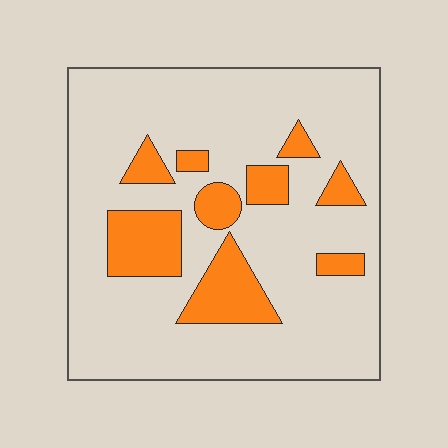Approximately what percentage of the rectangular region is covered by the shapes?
Approximately 20%.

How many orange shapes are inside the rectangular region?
9.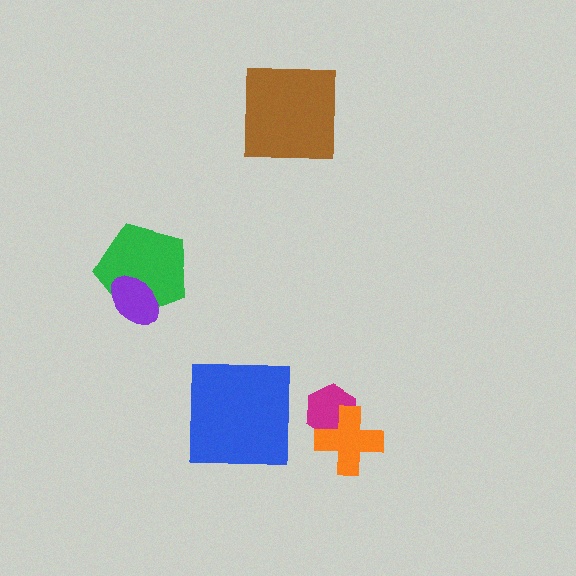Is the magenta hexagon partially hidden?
Yes, it is partially covered by another shape.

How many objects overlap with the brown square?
0 objects overlap with the brown square.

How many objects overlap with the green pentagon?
1 object overlaps with the green pentagon.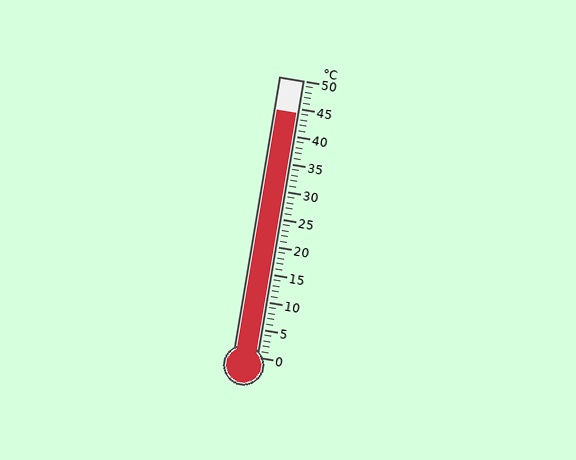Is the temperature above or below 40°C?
The temperature is above 40°C.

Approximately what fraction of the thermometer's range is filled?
The thermometer is filled to approximately 90% of its range.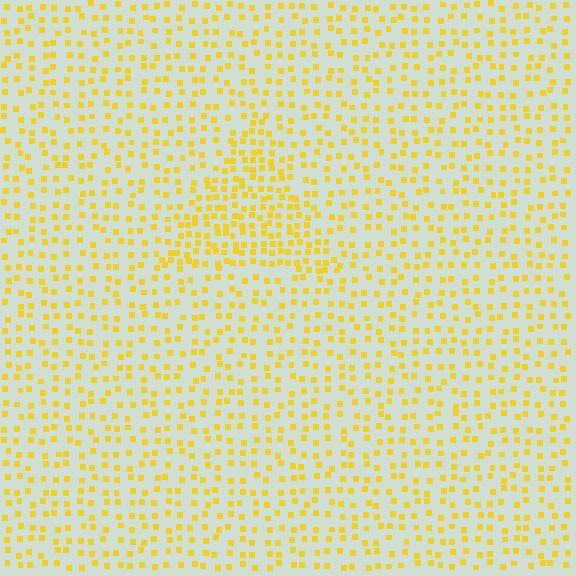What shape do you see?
I see a triangle.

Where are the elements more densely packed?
The elements are more densely packed inside the triangle boundary.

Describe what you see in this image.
The image contains small yellow elements arranged at two different densities. A triangle-shaped region is visible where the elements are more densely packed than the surrounding area.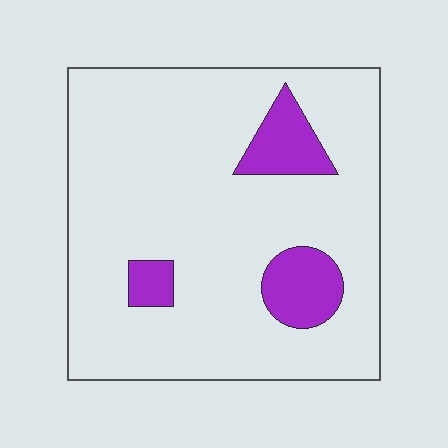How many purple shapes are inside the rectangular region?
3.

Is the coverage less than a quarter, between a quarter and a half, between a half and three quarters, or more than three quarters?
Less than a quarter.